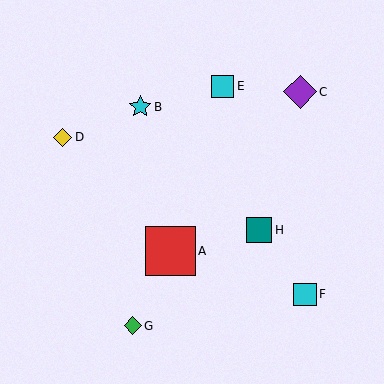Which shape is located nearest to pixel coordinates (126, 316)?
The green diamond (labeled G) at (133, 326) is nearest to that location.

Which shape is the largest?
The red square (labeled A) is the largest.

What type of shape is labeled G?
Shape G is a green diamond.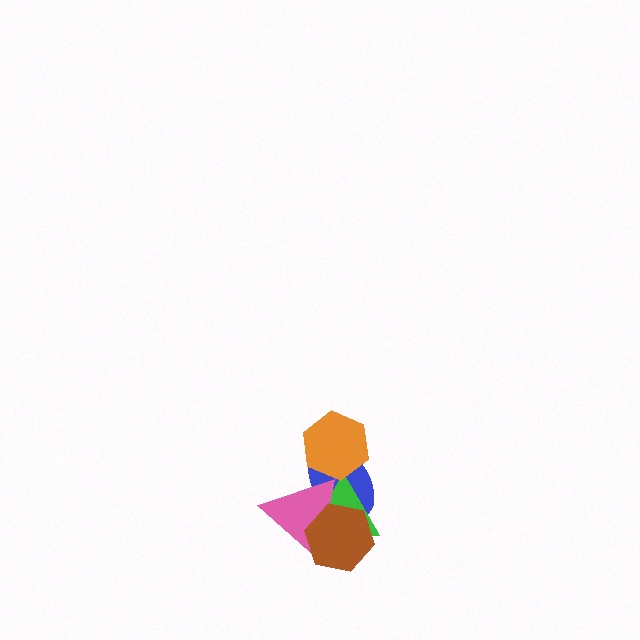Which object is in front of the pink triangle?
The brown hexagon is in front of the pink triangle.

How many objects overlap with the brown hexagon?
3 objects overlap with the brown hexagon.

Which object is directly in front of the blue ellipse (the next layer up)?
The green triangle is directly in front of the blue ellipse.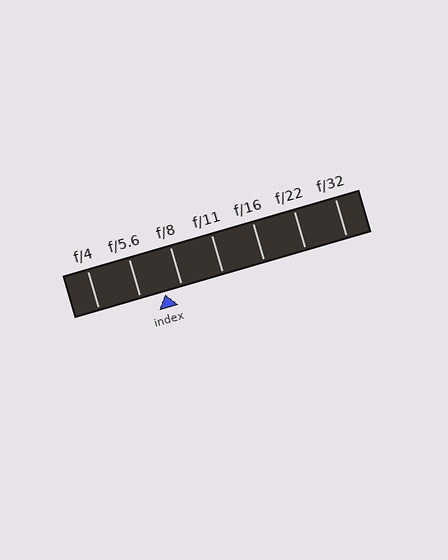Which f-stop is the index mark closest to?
The index mark is closest to f/8.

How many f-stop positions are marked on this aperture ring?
There are 7 f-stop positions marked.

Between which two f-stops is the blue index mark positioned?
The index mark is between f/5.6 and f/8.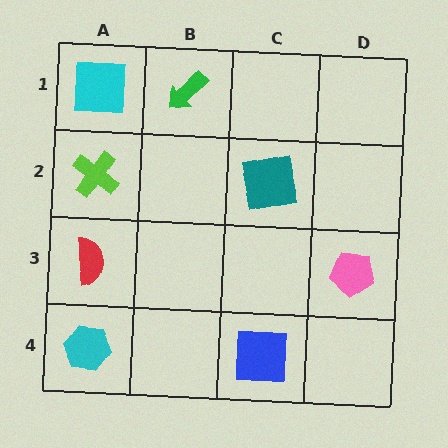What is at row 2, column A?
A lime cross.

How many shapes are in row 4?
2 shapes.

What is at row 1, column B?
A green arrow.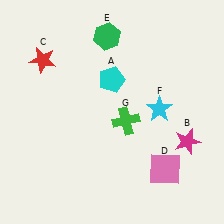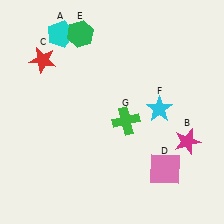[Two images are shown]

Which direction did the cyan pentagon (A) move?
The cyan pentagon (A) moved left.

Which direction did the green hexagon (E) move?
The green hexagon (E) moved left.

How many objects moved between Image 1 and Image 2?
2 objects moved between the two images.